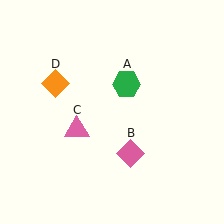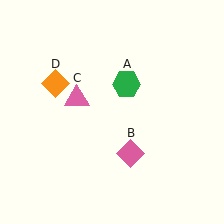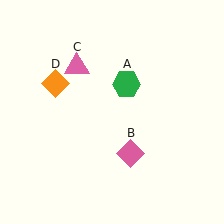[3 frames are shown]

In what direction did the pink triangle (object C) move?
The pink triangle (object C) moved up.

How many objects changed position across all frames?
1 object changed position: pink triangle (object C).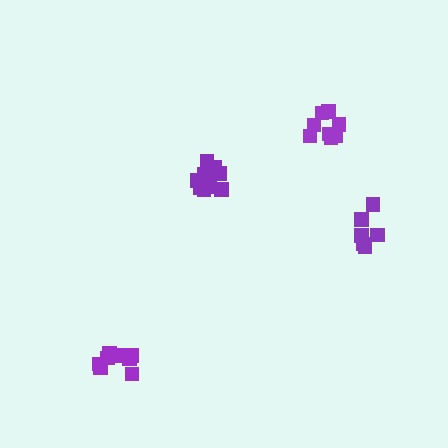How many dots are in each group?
Group 1: 8 dots, Group 2: 11 dots, Group 3: 8 dots, Group 4: 6 dots (33 total).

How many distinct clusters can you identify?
There are 4 distinct clusters.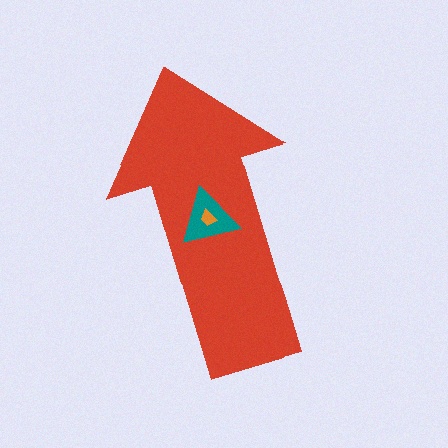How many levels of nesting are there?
3.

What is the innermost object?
The orange trapezoid.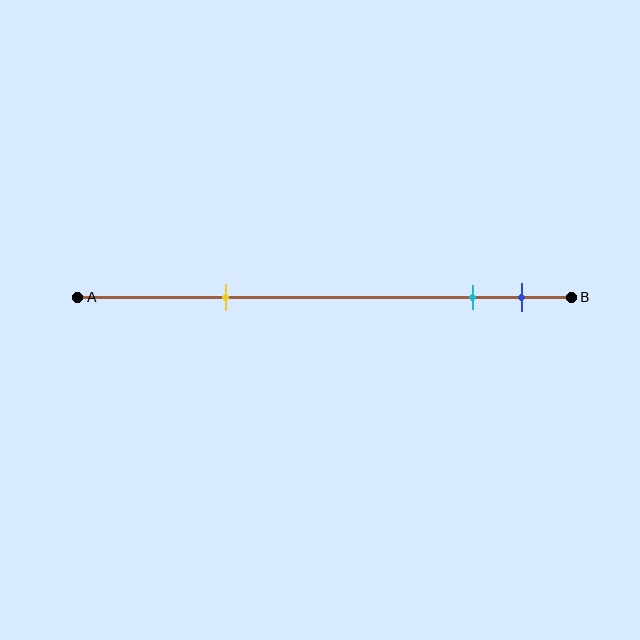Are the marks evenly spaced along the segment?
No, the marks are not evenly spaced.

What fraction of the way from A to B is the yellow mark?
The yellow mark is approximately 30% (0.3) of the way from A to B.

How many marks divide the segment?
There are 3 marks dividing the segment.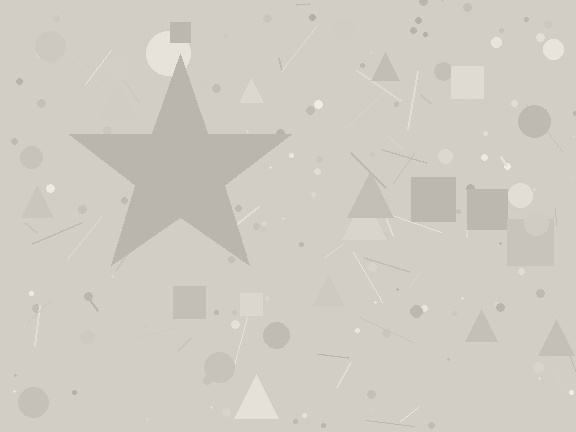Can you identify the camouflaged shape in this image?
The camouflaged shape is a star.